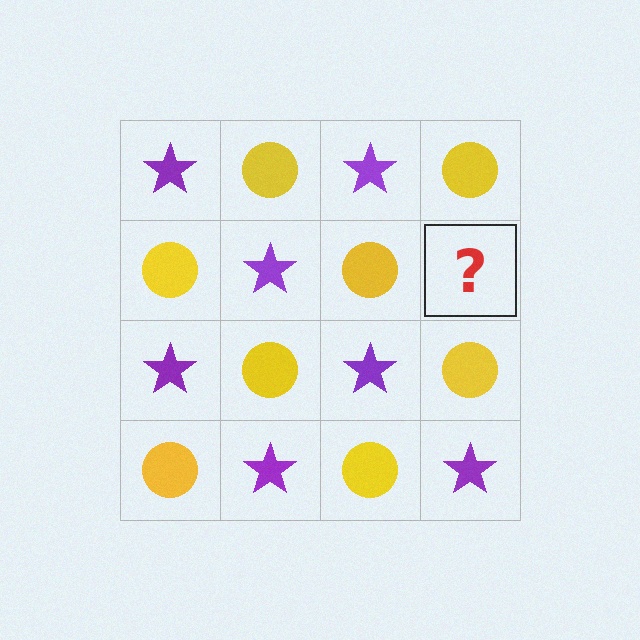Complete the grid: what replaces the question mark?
The question mark should be replaced with a purple star.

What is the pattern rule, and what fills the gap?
The rule is that it alternates purple star and yellow circle in a checkerboard pattern. The gap should be filled with a purple star.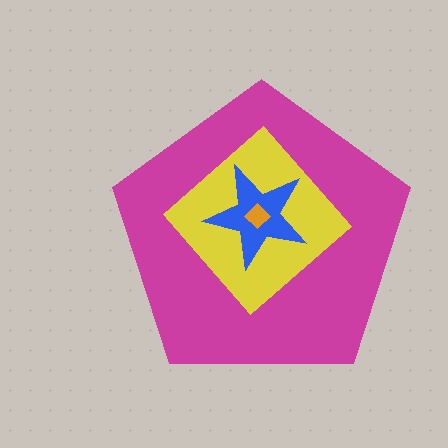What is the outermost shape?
The magenta pentagon.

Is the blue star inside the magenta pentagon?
Yes.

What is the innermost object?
The orange diamond.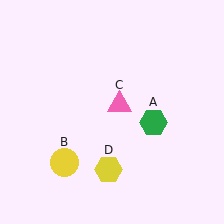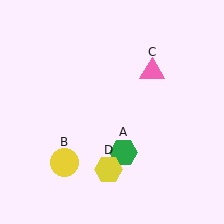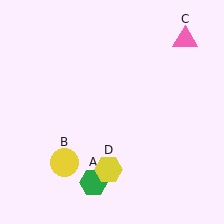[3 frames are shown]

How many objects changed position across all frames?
2 objects changed position: green hexagon (object A), pink triangle (object C).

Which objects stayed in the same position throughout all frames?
Yellow circle (object B) and yellow hexagon (object D) remained stationary.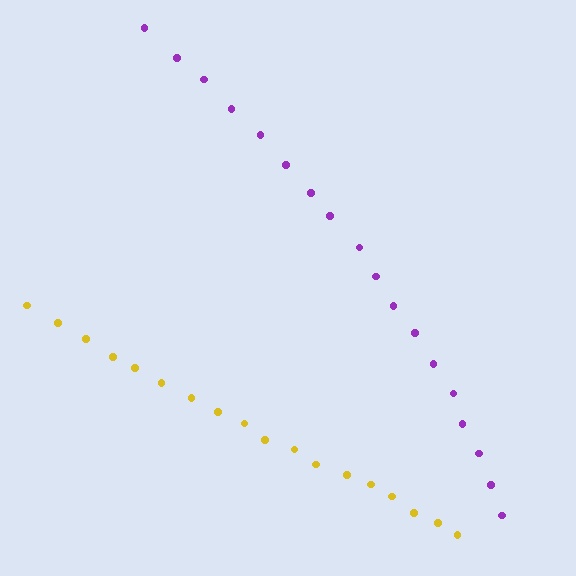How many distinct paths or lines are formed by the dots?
There are 2 distinct paths.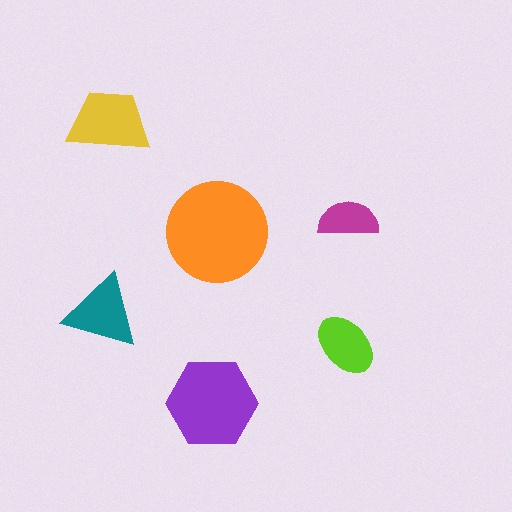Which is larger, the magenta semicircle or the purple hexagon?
The purple hexagon.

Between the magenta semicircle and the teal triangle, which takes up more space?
The teal triangle.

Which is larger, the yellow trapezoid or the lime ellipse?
The yellow trapezoid.